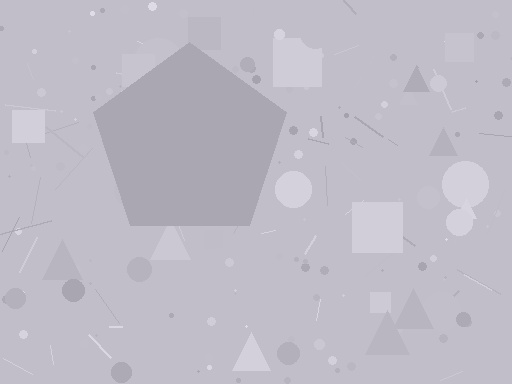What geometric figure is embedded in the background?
A pentagon is embedded in the background.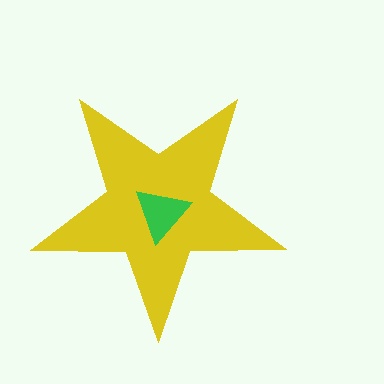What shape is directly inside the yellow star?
The green triangle.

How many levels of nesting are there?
2.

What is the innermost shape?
The green triangle.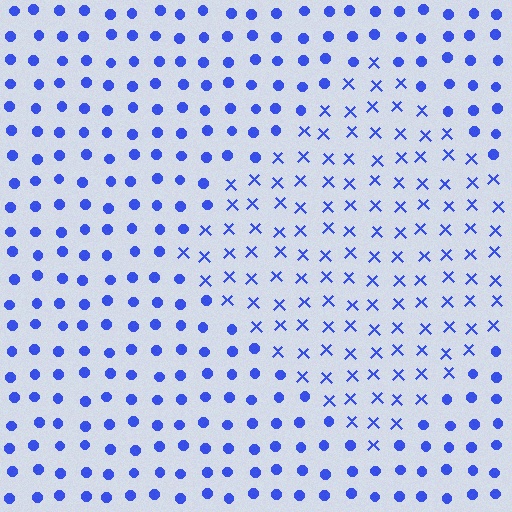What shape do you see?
I see a diamond.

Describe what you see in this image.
The image is filled with small blue elements arranged in a uniform grid. A diamond-shaped region contains X marks, while the surrounding area contains circles. The boundary is defined purely by the change in element shape.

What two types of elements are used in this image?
The image uses X marks inside the diamond region and circles outside it.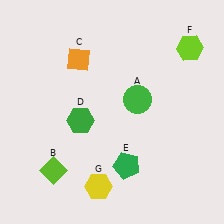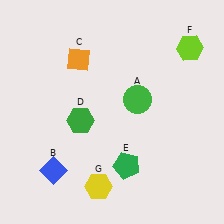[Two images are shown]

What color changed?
The diamond (B) changed from lime in Image 1 to blue in Image 2.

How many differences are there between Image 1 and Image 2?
There is 1 difference between the two images.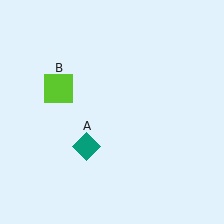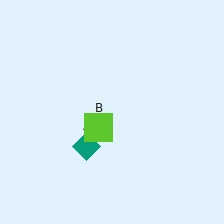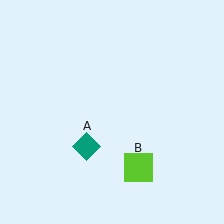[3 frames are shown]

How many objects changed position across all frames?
1 object changed position: lime square (object B).